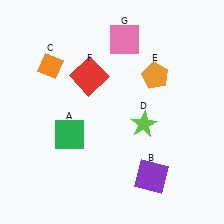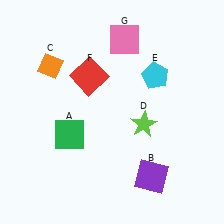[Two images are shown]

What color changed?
The pentagon (E) changed from orange in Image 1 to cyan in Image 2.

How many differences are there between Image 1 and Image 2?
There is 1 difference between the two images.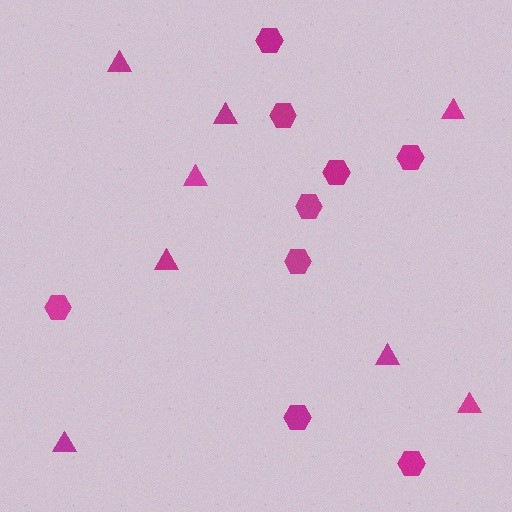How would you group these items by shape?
There are 2 groups: one group of hexagons (9) and one group of triangles (8).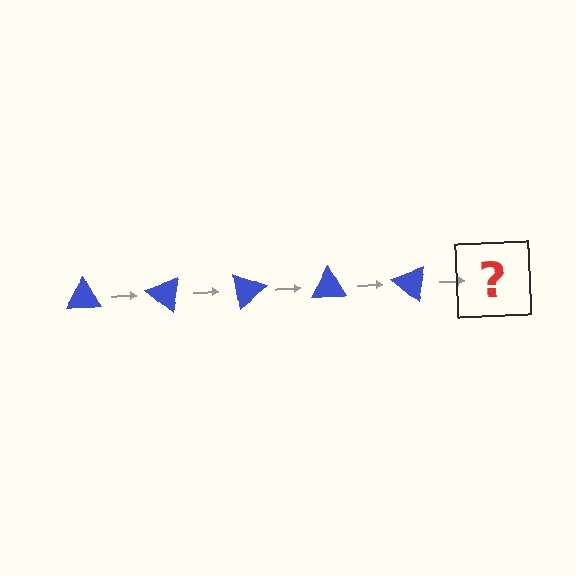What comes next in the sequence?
The next element should be a blue triangle rotated 200 degrees.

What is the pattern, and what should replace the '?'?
The pattern is that the triangle rotates 40 degrees each step. The '?' should be a blue triangle rotated 200 degrees.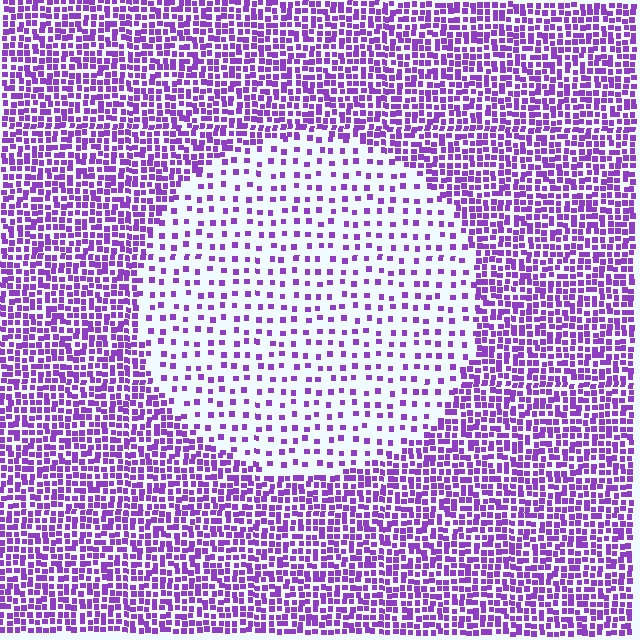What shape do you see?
I see a circle.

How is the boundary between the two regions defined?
The boundary is defined by a change in element density (approximately 2.7x ratio). All elements are the same color, size, and shape.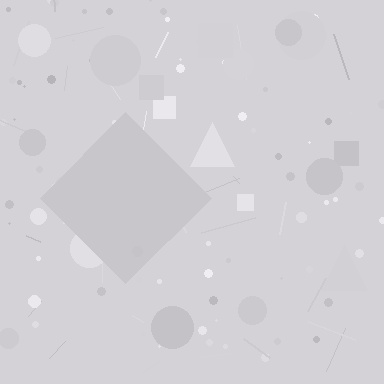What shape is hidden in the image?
A diamond is hidden in the image.